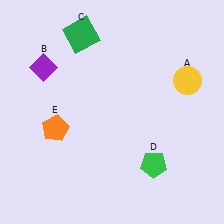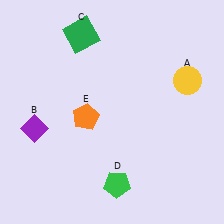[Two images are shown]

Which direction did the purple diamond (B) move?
The purple diamond (B) moved down.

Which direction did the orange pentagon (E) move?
The orange pentagon (E) moved right.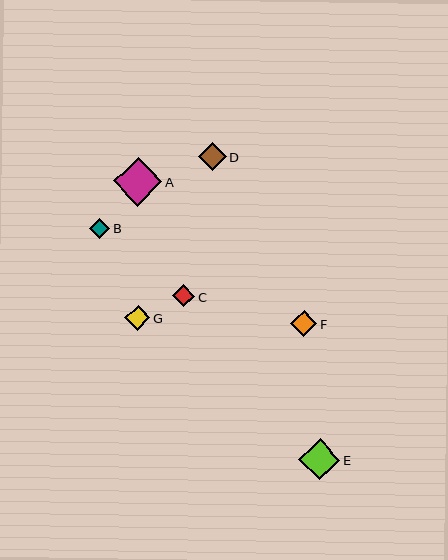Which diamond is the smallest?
Diamond B is the smallest with a size of approximately 20 pixels.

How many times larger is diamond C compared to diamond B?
Diamond C is approximately 1.1 times the size of diamond B.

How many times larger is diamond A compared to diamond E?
Diamond A is approximately 1.2 times the size of diamond E.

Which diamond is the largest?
Diamond A is the largest with a size of approximately 49 pixels.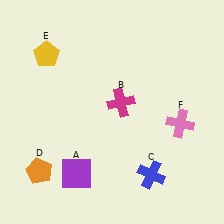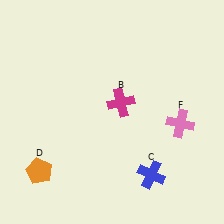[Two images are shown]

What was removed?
The yellow pentagon (E), the purple square (A) were removed in Image 2.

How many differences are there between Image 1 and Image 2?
There are 2 differences between the two images.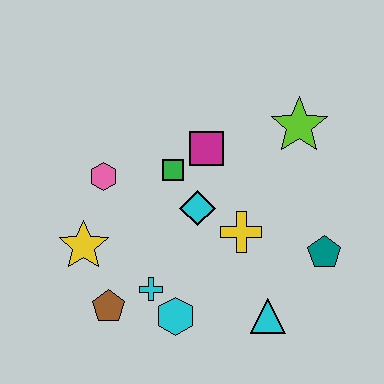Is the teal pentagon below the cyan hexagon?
No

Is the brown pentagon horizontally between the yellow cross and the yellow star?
Yes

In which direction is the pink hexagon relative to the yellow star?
The pink hexagon is above the yellow star.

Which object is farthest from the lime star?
The brown pentagon is farthest from the lime star.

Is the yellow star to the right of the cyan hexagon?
No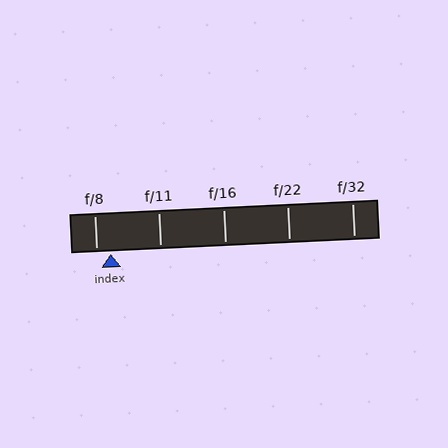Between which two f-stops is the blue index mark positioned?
The index mark is between f/8 and f/11.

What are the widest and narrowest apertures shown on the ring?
The widest aperture shown is f/8 and the narrowest is f/32.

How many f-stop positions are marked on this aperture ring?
There are 5 f-stop positions marked.